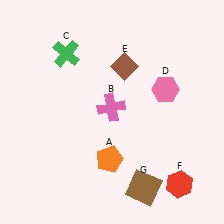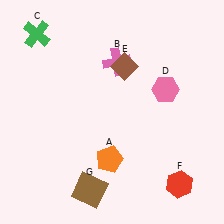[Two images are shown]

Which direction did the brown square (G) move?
The brown square (G) moved left.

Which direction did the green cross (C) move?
The green cross (C) moved left.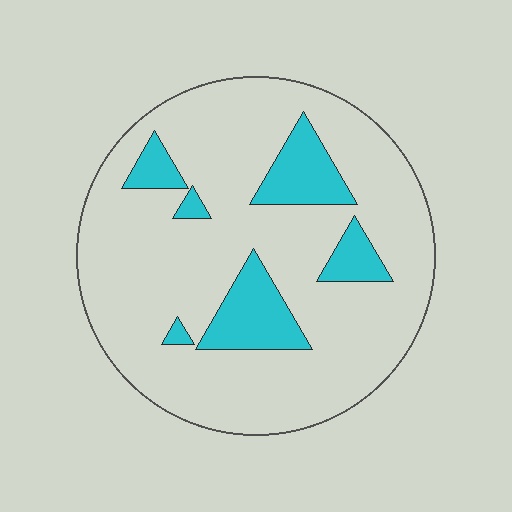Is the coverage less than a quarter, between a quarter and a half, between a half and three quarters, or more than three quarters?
Less than a quarter.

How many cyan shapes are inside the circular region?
6.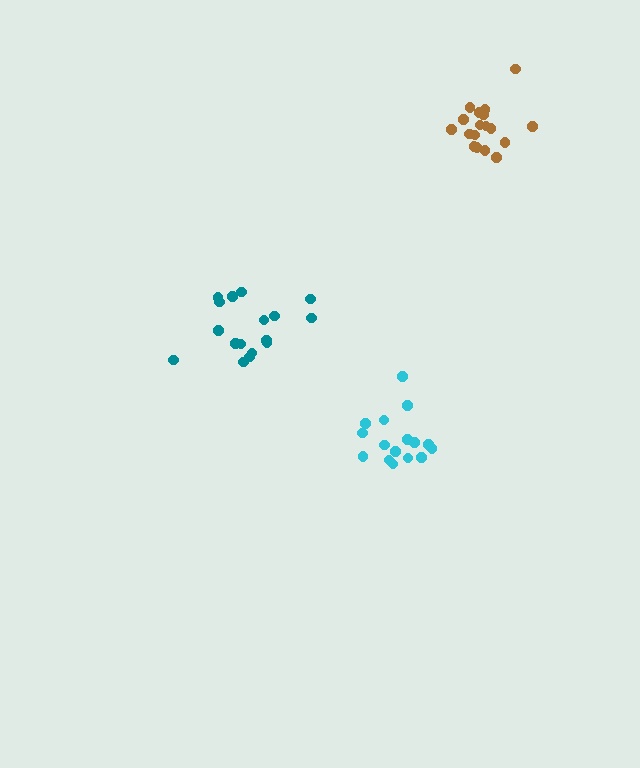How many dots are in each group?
Group 1: 18 dots, Group 2: 17 dots, Group 3: 16 dots (51 total).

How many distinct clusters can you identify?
There are 3 distinct clusters.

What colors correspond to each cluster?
The clusters are colored: brown, teal, cyan.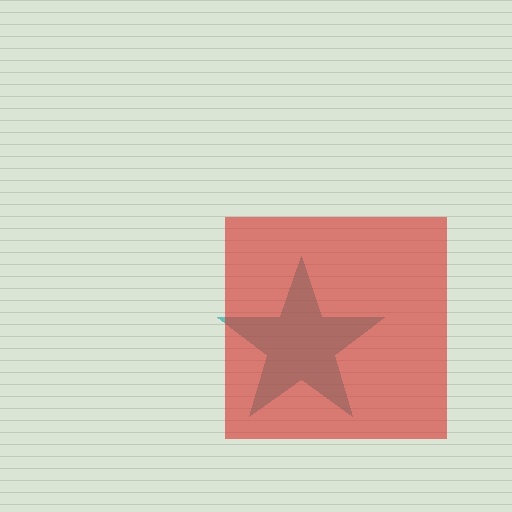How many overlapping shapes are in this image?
There are 2 overlapping shapes in the image.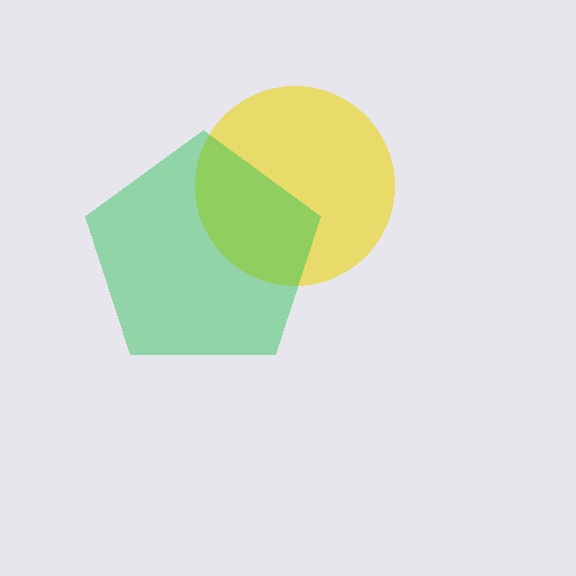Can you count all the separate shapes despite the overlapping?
Yes, there are 2 separate shapes.